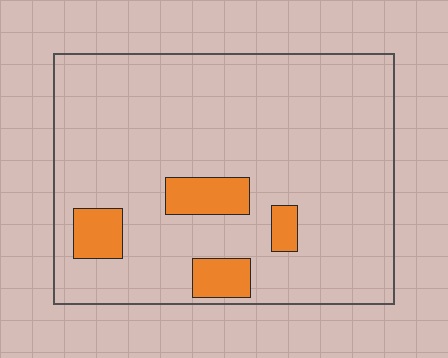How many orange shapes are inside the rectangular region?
4.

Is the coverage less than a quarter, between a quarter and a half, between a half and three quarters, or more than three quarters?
Less than a quarter.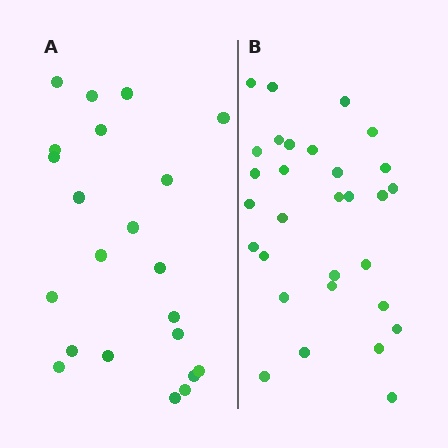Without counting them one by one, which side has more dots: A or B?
Region B (the right region) has more dots.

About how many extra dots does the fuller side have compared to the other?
Region B has roughly 8 or so more dots than region A.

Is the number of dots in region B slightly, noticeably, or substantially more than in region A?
Region B has noticeably more, but not dramatically so. The ratio is roughly 1.4 to 1.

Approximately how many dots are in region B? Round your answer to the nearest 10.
About 30 dots.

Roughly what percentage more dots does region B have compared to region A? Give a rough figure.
About 35% more.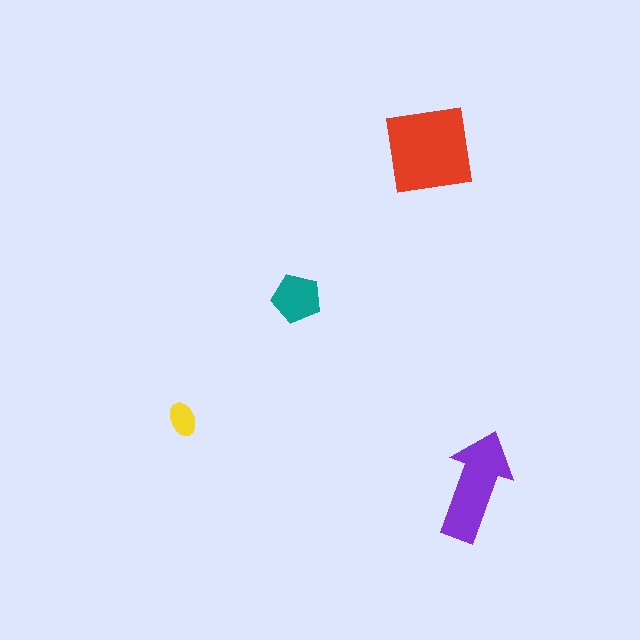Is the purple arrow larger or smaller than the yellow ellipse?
Larger.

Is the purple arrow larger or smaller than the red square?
Smaller.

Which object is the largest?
The red square.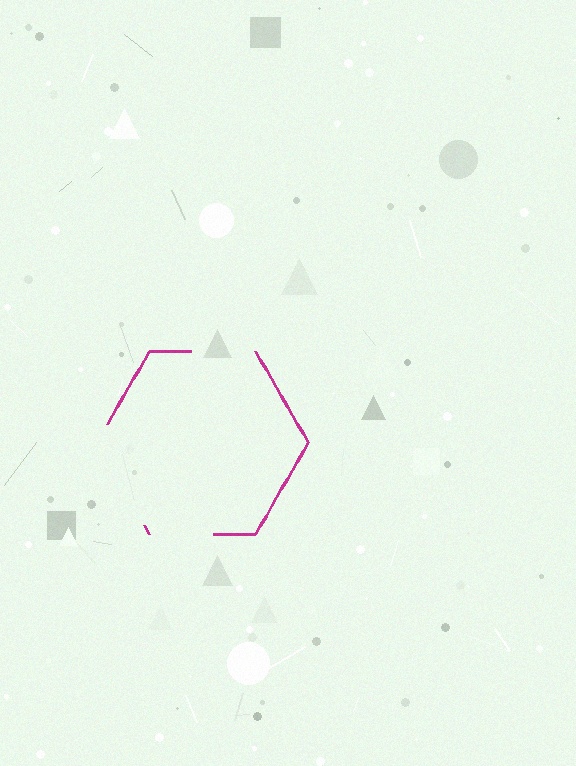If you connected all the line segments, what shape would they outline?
They would outline a hexagon.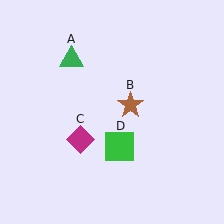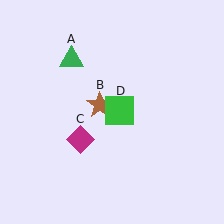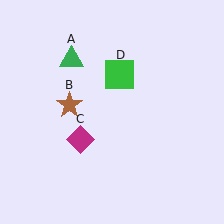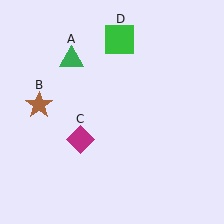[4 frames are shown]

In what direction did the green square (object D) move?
The green square (object D) moved up.